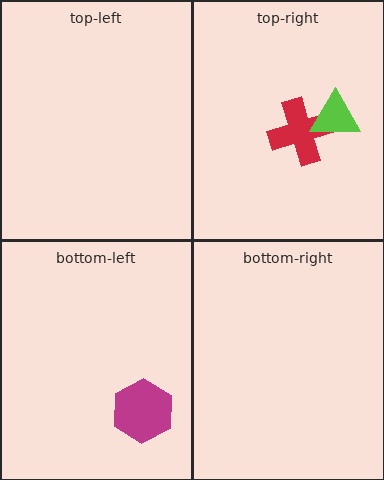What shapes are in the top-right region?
The red cross, the lime triangle.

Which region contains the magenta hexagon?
The bottom-left region.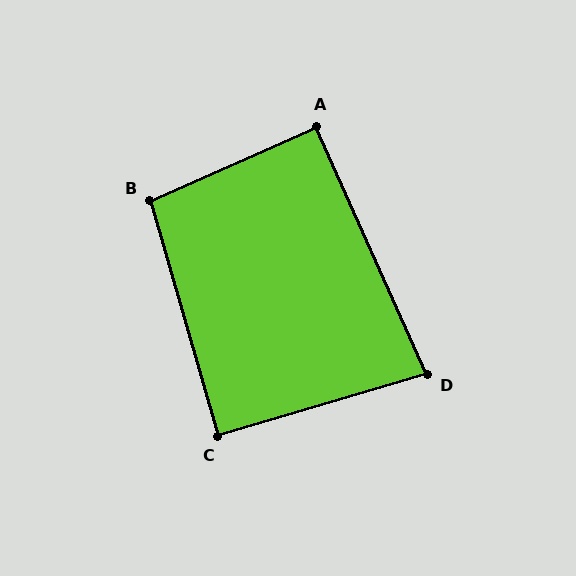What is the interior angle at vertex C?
Approximately 90 degrees (approximately right).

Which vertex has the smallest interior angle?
D, at approximately 82 degrees.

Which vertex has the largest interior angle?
B, at approximately 98 degrees.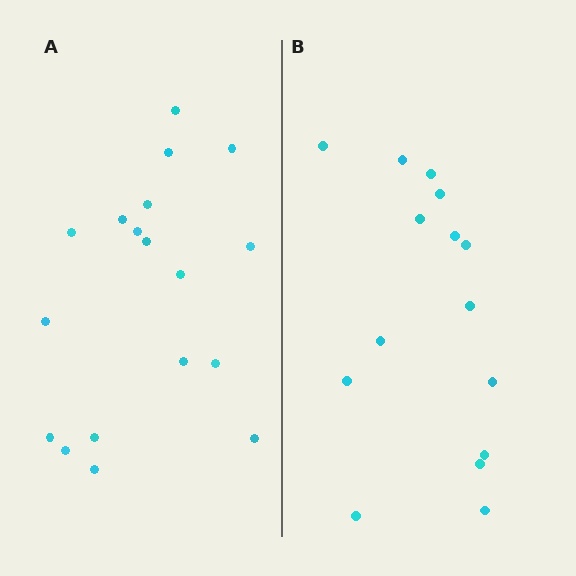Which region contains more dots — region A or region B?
Region A (the left region) has more dots.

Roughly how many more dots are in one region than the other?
Region A has just a few more — roughly 2 or 3 more dots than region B.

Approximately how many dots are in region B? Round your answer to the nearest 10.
About 20 dots. (The exact count is 15, which rounds to 20.)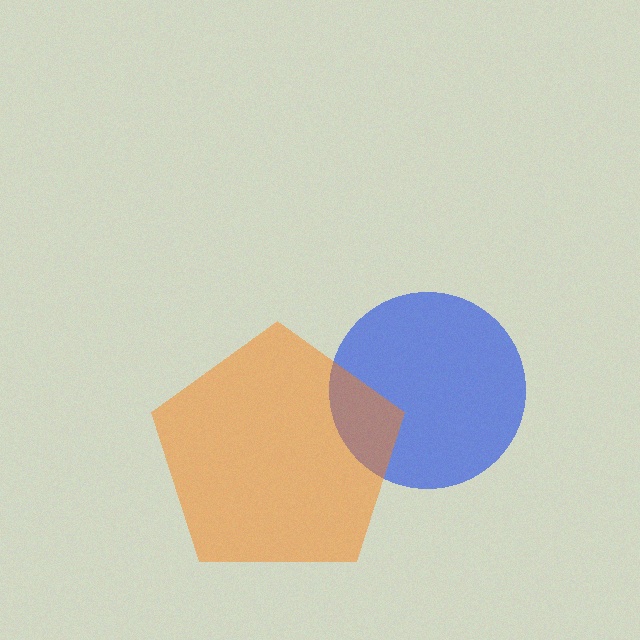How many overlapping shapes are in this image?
There are 2 overlapping shapes in the image.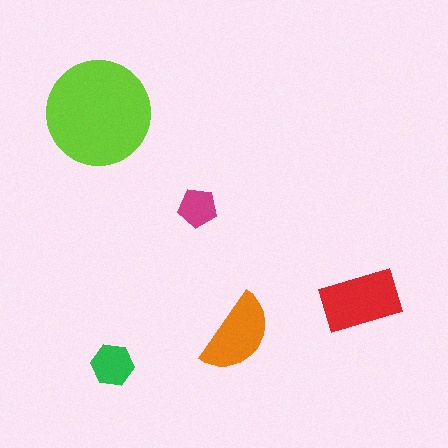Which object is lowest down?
The green hexagon is bottommost.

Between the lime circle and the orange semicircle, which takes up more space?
The lime circle.